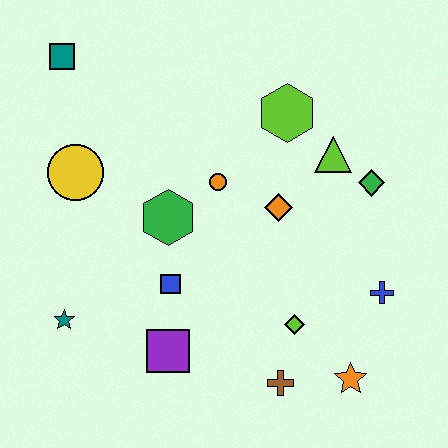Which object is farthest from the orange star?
The teal square is farthest from the orange star.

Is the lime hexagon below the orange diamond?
No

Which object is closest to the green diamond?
The lime triangle is closest to the green diamond.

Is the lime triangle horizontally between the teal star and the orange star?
Yes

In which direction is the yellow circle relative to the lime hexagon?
The yellow circle is to the left of the lime hexagon.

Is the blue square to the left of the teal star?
No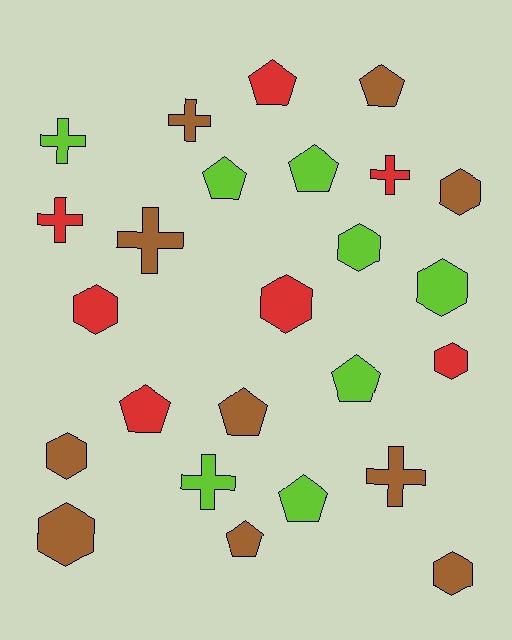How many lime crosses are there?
There are 2 lime crosses.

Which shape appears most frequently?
Pentagon, with 9 objects.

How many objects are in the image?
There are 25 objects.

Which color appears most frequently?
Brown, with 10 objects.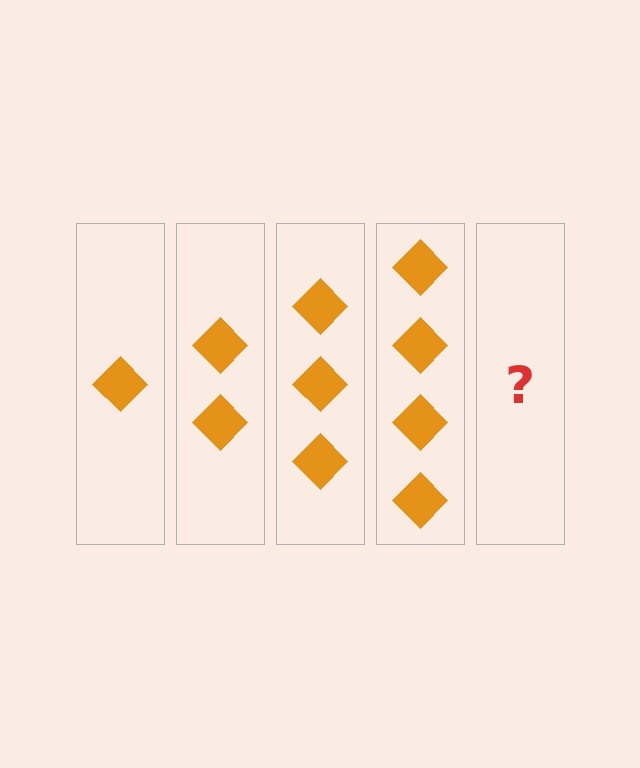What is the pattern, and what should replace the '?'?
The pattern is that each step adds one more diamond. The '?' should be 5 diamonds.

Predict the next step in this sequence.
The next step is 5 diamonds.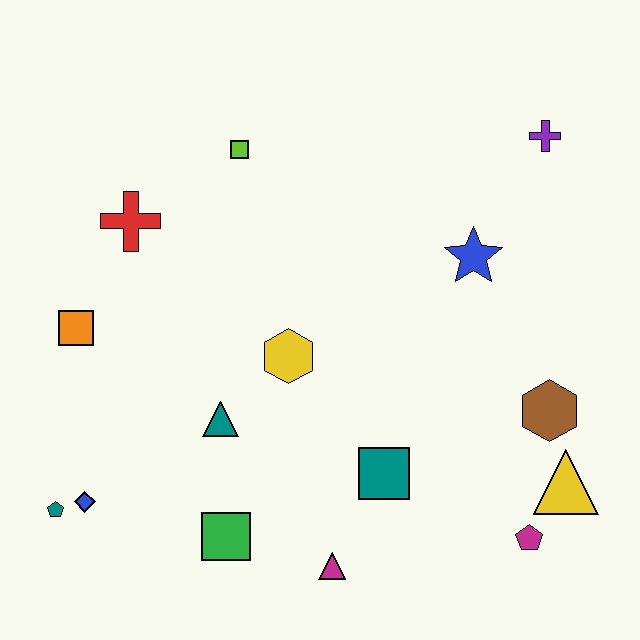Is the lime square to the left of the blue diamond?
No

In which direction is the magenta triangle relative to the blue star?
The magenta triangle is below the blue star.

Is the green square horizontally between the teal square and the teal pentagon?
Yes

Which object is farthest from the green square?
The purple cross is farthest from the green square.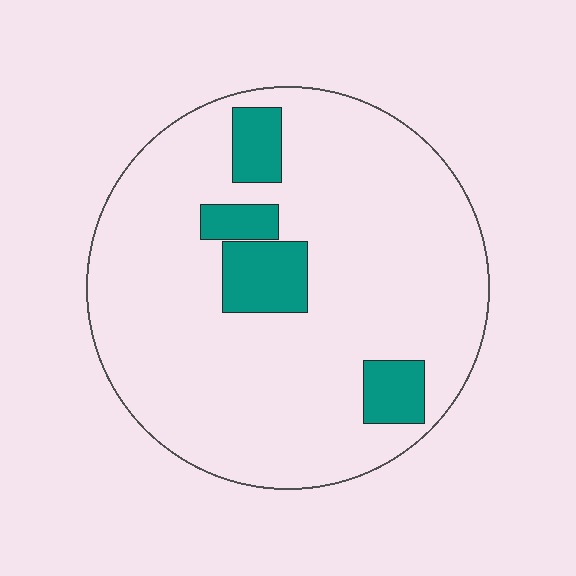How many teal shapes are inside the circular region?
4.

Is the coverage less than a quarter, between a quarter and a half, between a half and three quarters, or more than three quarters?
Less than a quarter.